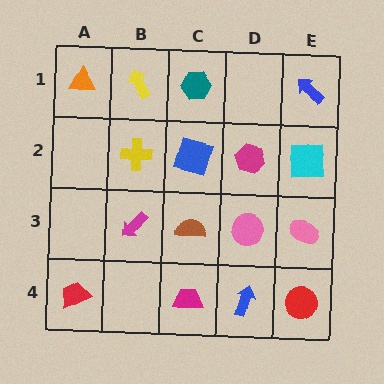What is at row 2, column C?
A blue square.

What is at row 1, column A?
An orange triangle.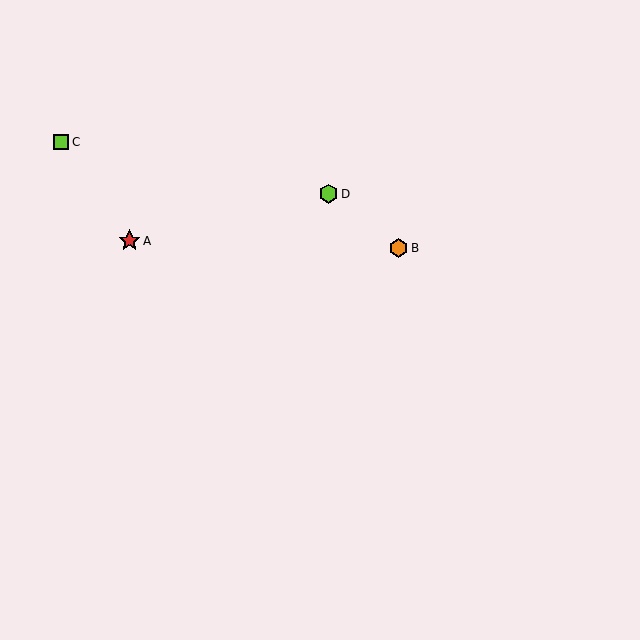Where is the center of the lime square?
The center of the lime square is at (61, 142).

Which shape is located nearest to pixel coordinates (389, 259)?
The orange hexagon (labeled B) at (399, 248) is nearest to that location.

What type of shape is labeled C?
Shape C is a lime square.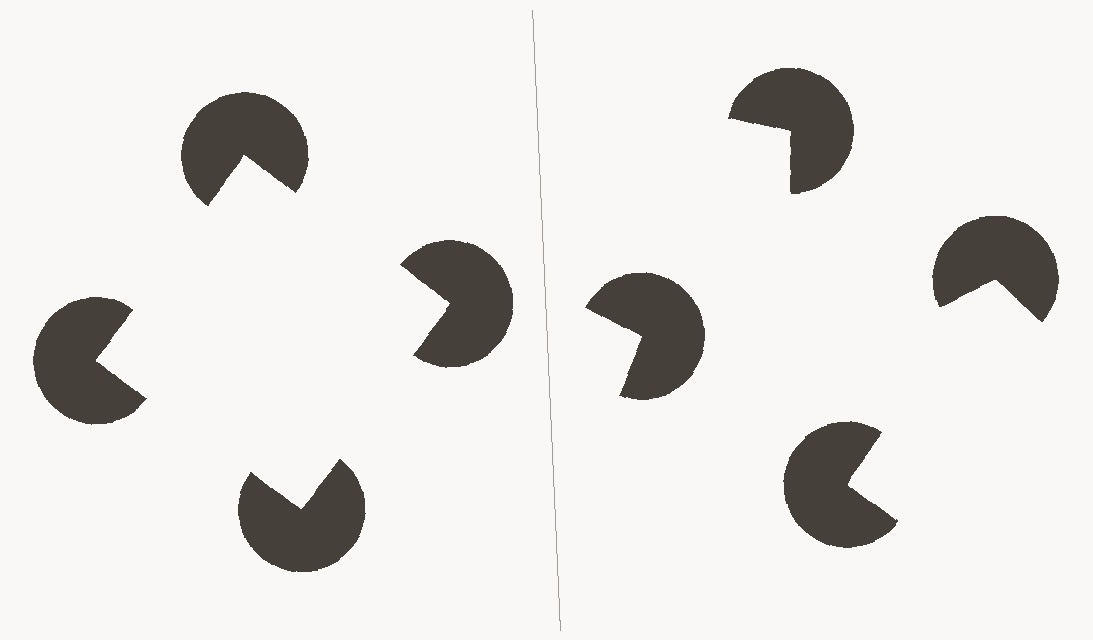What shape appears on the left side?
An illusory square.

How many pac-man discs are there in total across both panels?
8 — 4 on each side.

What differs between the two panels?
The pac-man discs are positioned identically on both sides; only the wedge orientations differ. On the left they align to a square; on the right they are misaligned.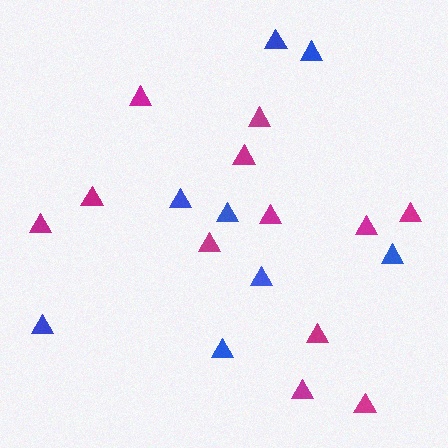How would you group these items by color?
There are 2 groups: one group of blue triangles (8) and one group of magenta triangles (12).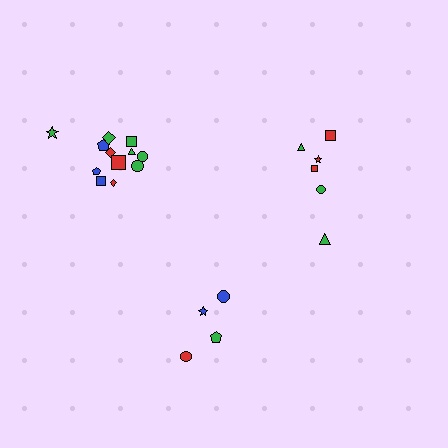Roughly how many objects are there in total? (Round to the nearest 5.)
Roughly 20 objects in total.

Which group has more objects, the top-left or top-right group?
The top-left group.